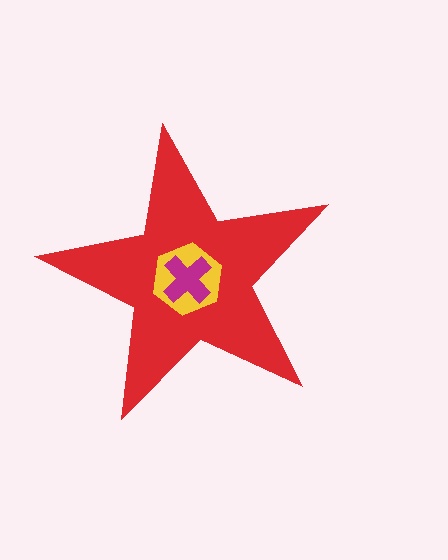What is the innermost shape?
The magenta cross.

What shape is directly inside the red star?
The yellow hexagon.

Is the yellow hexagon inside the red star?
Yes.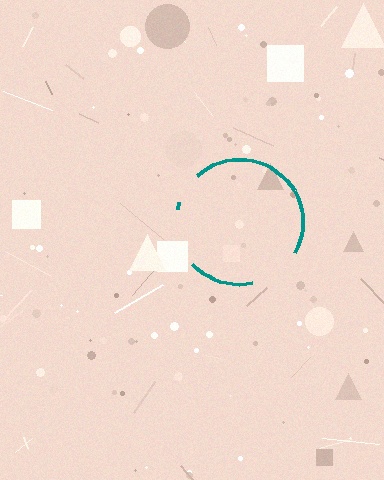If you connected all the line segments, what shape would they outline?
They would outline a circle.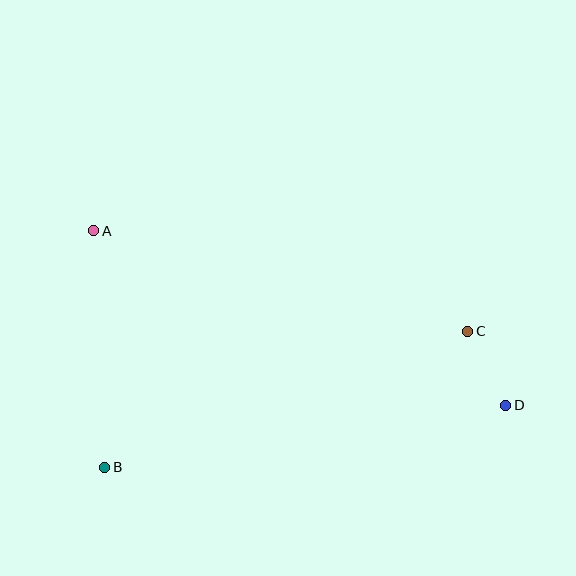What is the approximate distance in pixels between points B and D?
The distance between B and D is approximately 406 pixels.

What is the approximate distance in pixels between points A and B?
The distance between A and B is approximately 237 pixels.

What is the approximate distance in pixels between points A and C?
The distance between A and C is approximately 387 pixels.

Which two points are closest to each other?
Points C and D are closest to each other.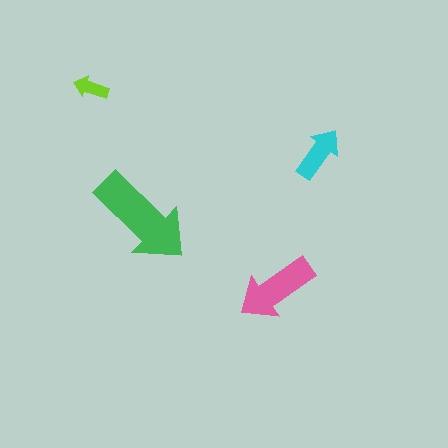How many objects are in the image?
There are 4 objects in the image.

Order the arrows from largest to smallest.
the green one, the pink one, the cyan one, the lime one.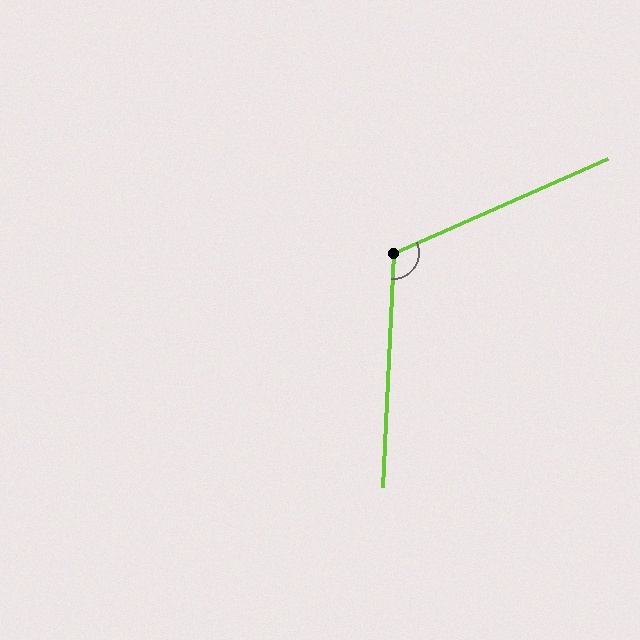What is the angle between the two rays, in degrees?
Approximately 116 degrees.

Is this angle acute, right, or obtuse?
It is obtuse.